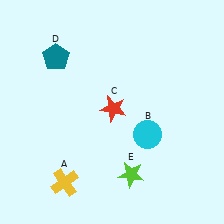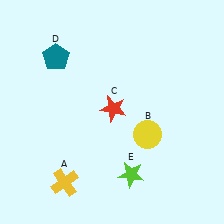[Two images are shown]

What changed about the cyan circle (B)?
In Image 1, B is cyan. In Image 2, it changed to yellow.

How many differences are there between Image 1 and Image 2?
There is 1 difference between the two images.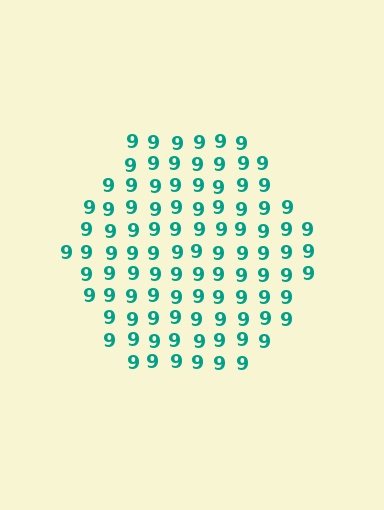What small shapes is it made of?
It is made of small digit 9's.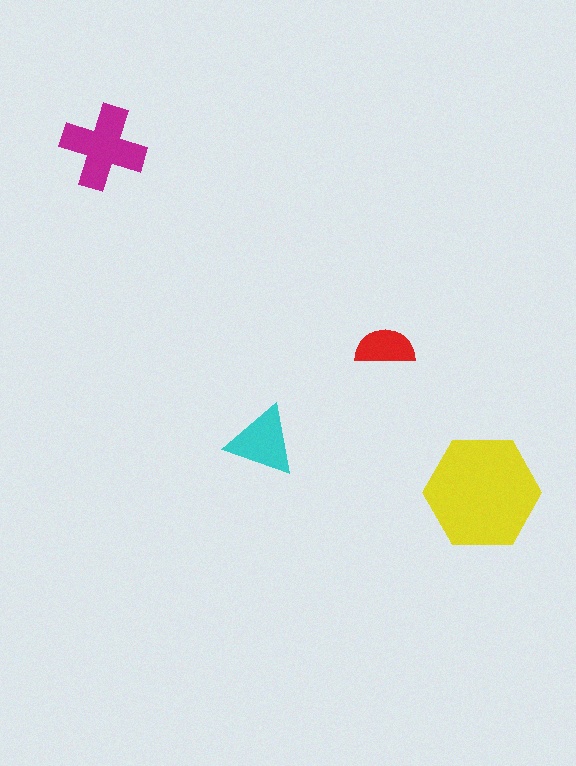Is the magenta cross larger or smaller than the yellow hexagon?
Smaller.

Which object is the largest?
The yellow hexagon.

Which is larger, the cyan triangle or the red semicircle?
The cyan triangle.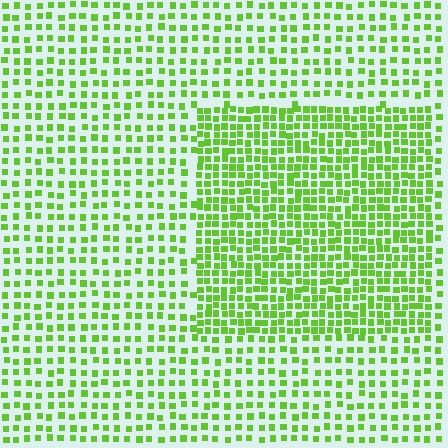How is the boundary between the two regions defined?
The boundary is defined by a change in element density (approximately 1.9x ratio). All elements are the same color, size, and shape.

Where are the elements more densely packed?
The elements are more densely packed inside the rectangle boundary.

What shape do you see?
I see a rectangle.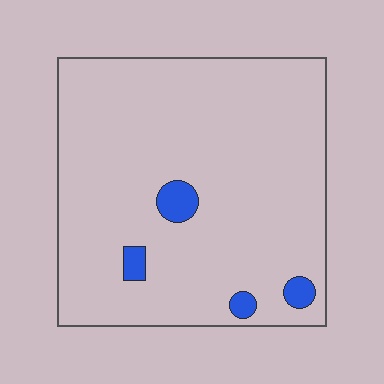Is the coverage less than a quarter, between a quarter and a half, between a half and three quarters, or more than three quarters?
Less than a quarter.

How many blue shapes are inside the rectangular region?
4.